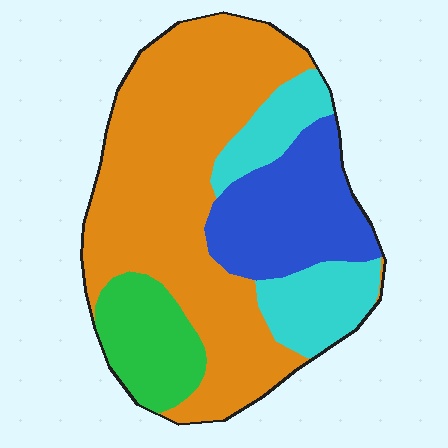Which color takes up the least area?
Green, at roughly 10%.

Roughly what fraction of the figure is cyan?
Cyan covers 17% of the figure.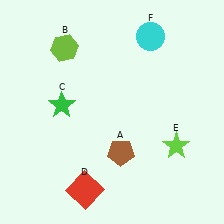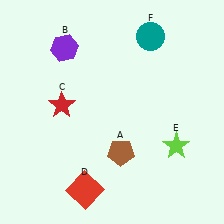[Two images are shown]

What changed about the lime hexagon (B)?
In Image 1, B is lime. In Image 2, it changed to purple.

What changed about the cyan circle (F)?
In Image 1, F is cyan. In Image 2, it changed to teal.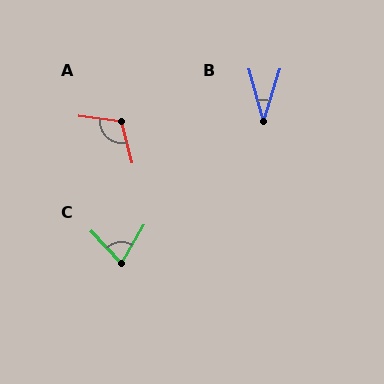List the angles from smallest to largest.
B (33°), C (73°), A (111°).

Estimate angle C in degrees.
Approximately 73 degrees.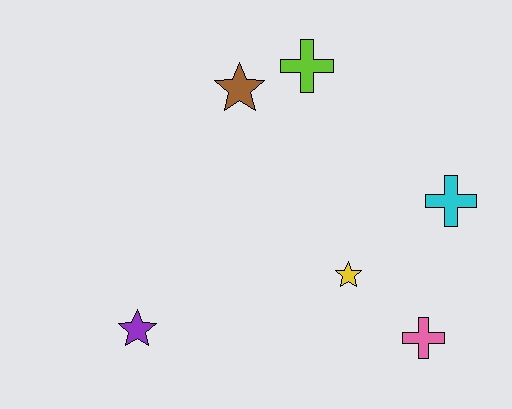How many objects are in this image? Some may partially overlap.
There are 6 objects.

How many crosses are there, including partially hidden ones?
There are 3 crosses.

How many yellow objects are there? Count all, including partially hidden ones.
There is 1 yellow object.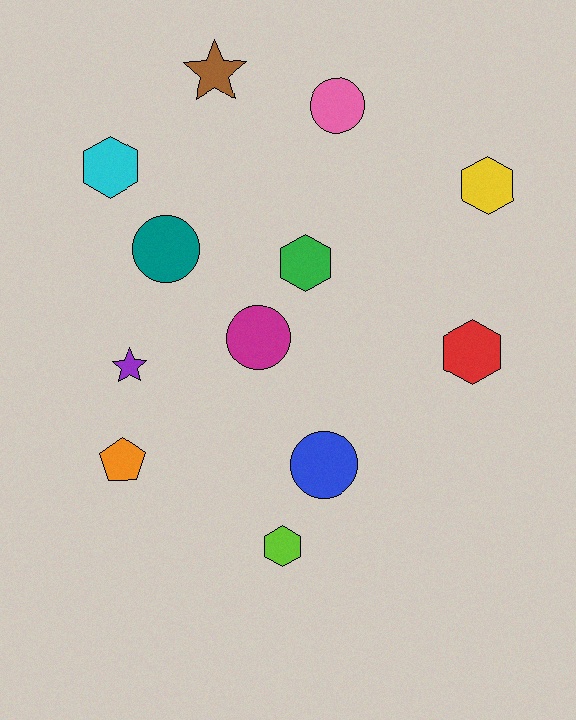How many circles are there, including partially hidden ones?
There are 4 circles.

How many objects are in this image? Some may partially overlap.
There are 12 objects.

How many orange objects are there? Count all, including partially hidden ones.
There is 1 orange object.